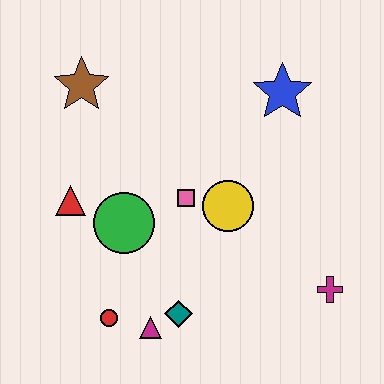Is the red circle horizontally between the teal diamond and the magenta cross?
No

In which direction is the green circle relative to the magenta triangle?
The green circle is above the magenta triangle.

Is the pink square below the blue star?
Yes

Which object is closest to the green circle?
The red triangle is closest to the green circle.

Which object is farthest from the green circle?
The magenta cross is farthest from the green circle.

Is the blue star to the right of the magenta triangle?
Yes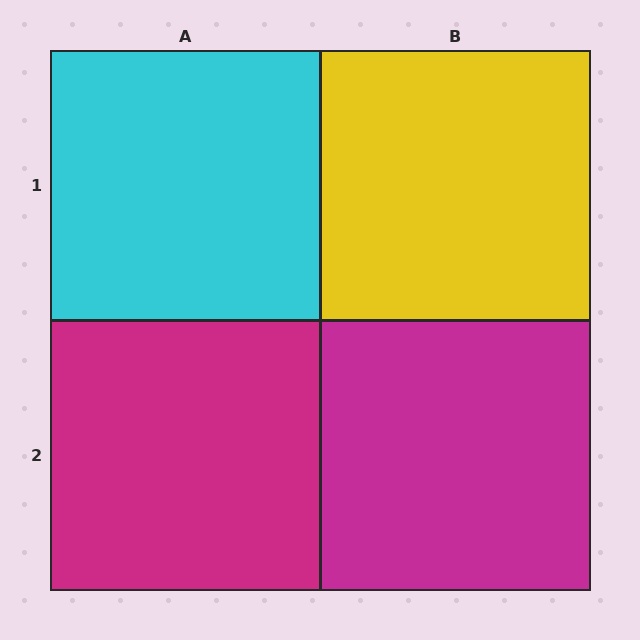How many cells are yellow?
1 cell is yellow.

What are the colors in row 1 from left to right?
Cyan, yellow.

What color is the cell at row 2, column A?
Magenta.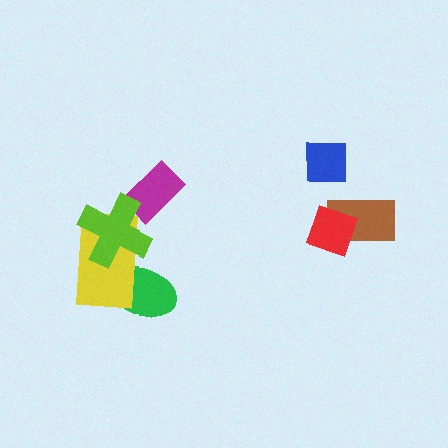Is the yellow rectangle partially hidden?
Yes, it is partially covered by another shape.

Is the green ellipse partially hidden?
Yes, it is partially covered by another shape.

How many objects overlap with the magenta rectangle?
1 object overlaps with the magenta rectangle.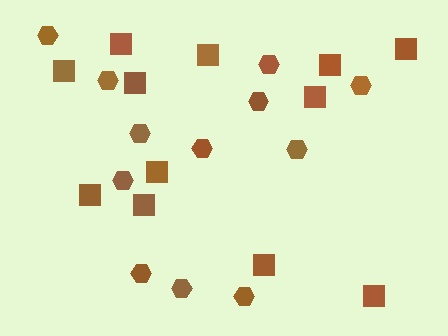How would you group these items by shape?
There are 2 groups: one group of squares (12) and one group of hexagons (12).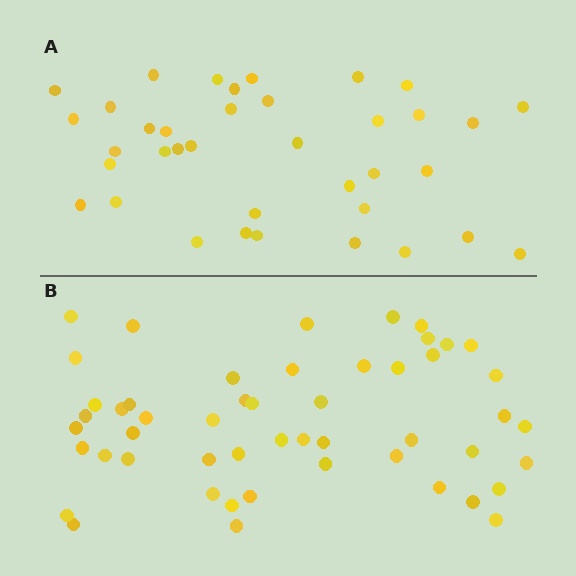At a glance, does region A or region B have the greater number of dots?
Region B (the bottom region) has more dots.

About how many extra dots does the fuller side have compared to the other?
Region B has approximately 15 more dots than region A.